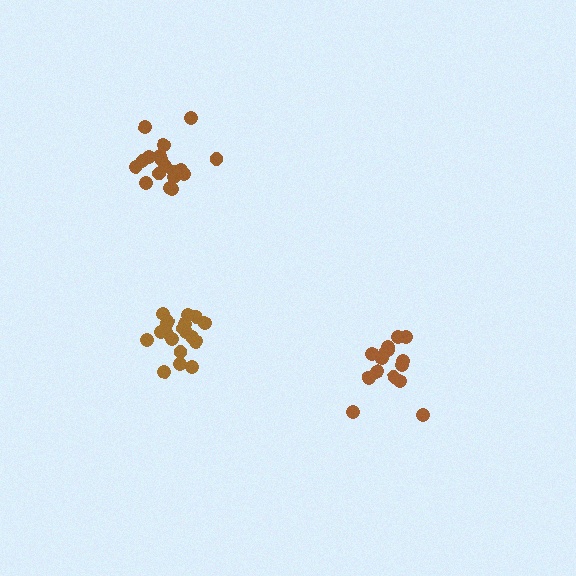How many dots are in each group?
Group 1: 19 dots, Group 2: 16 dots, Group 3: 18 dots (53 total).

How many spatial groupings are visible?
There are 3 spatial groupings.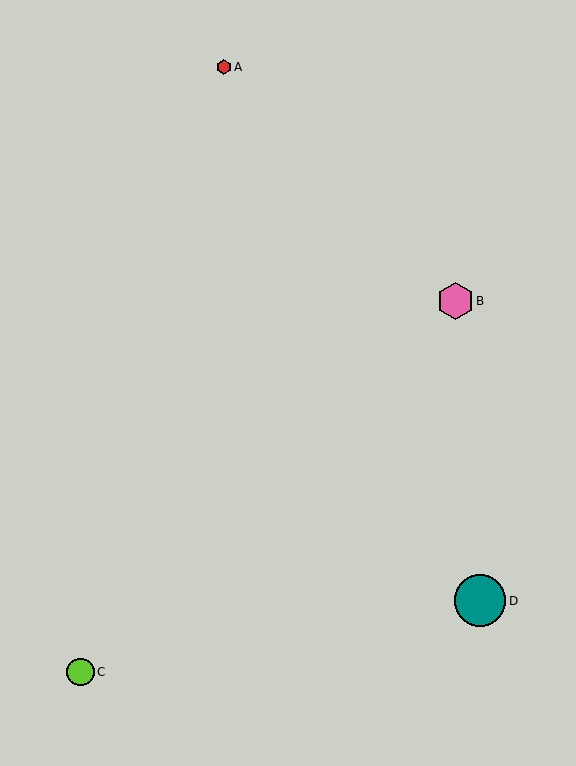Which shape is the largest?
The teal circle (labeled D) is the largest.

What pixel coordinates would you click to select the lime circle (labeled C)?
Click at (81, 672) to select the lime circle C.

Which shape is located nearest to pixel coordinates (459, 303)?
The pink hexagon (labeled B) at (455, 301) is nearest to that location.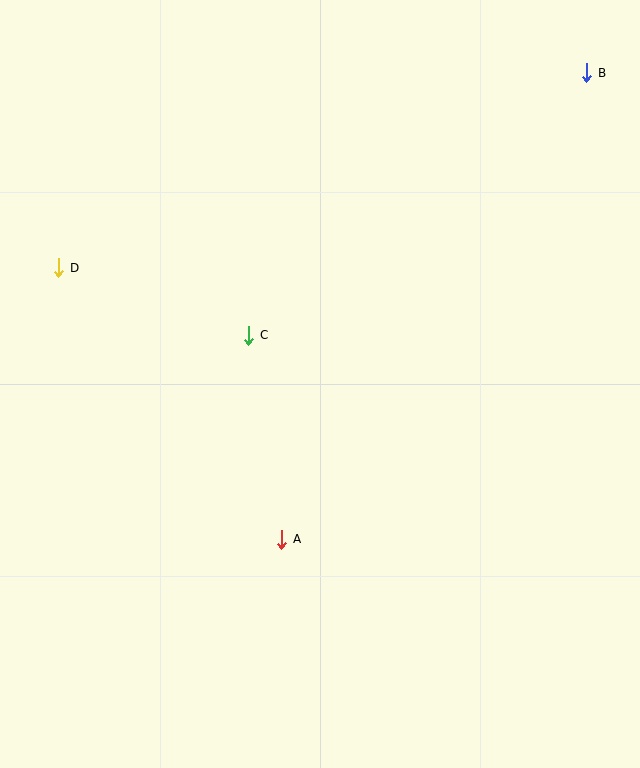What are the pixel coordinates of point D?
Point D is at (59, 268).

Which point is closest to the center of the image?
Point C at (249, 335) is closest to the center.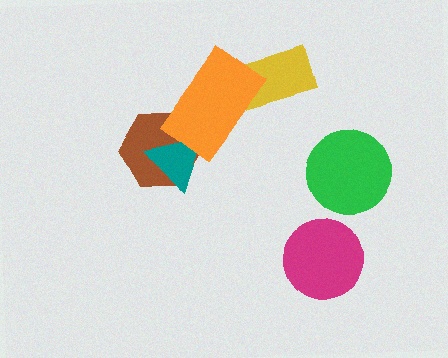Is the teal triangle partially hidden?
Yes, it is partially covered by another shape.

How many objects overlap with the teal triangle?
2 objects overlap with the teal triangle.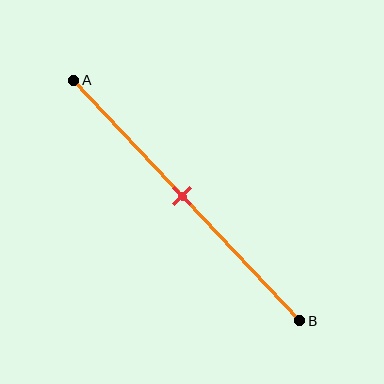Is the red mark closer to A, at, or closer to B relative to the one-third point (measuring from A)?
The red mark is closer to point B than the one-third point of segment AB.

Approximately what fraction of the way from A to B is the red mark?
The red mark is approximately 50% of the way from A to B.